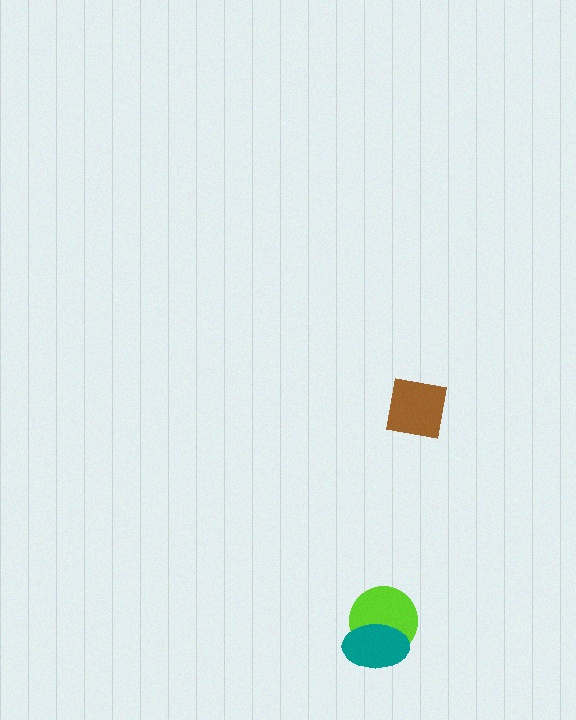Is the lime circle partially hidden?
Yes, it is partially covered by another shape.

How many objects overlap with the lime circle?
1 object overlaps with the lime circle.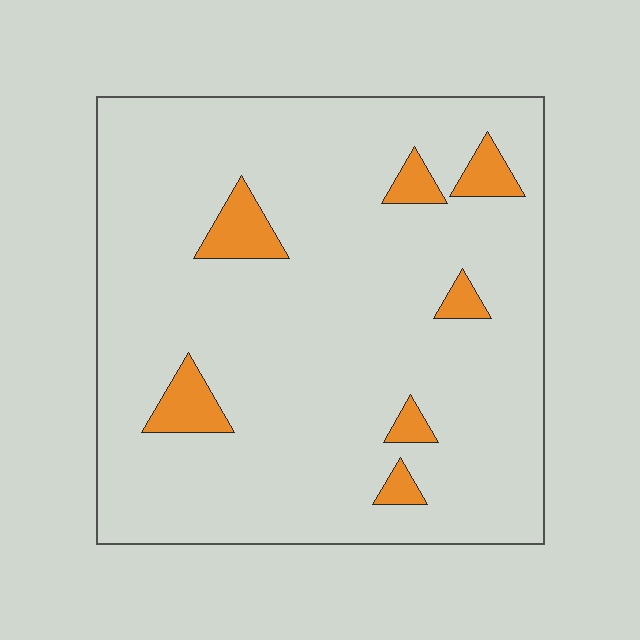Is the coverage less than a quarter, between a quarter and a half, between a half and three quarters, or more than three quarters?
Less than a quarter.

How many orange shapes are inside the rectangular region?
7.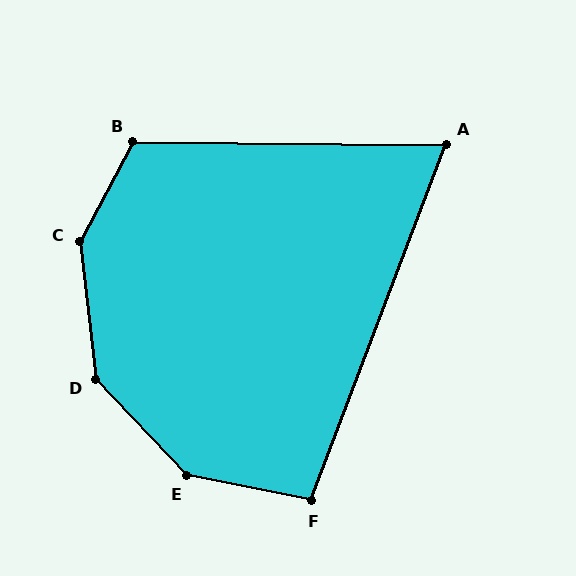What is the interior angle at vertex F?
Approximately 100 degrees (obtuse).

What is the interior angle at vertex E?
Approximately 145 degrees (obtuse).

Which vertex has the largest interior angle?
C, at approximately 146 degrees.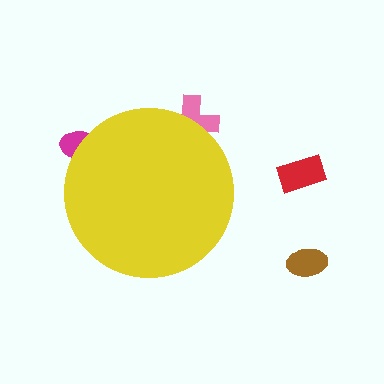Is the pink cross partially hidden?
Yes, the pink cross is partially hidden behind the yellow circle.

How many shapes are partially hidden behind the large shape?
2 shapes are partially hidden.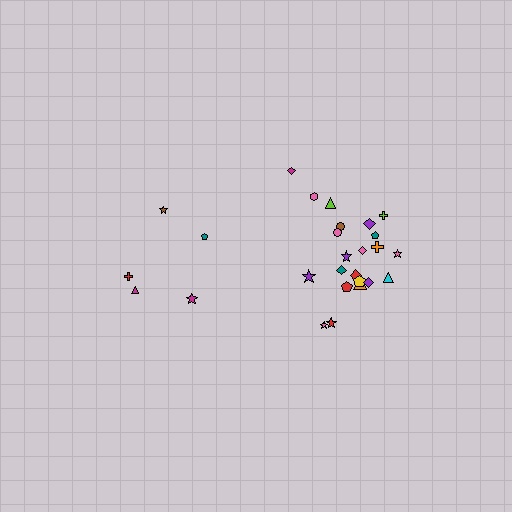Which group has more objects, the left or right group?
The right group.